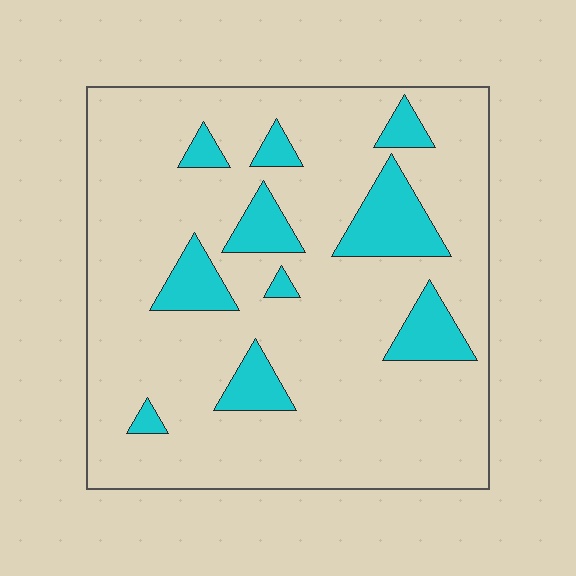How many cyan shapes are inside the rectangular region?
10.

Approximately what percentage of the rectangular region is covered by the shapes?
Approximately 15%.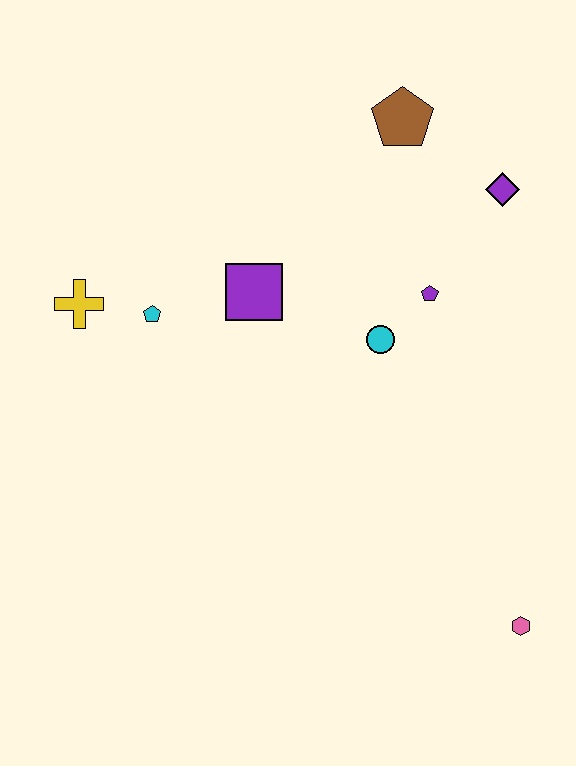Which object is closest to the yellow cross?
The cyan pentagon is closest to the yellow cross.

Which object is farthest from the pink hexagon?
The yellow cross is farthest from the pink hexagon.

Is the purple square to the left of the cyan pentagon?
No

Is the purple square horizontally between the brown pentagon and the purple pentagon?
No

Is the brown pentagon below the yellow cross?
No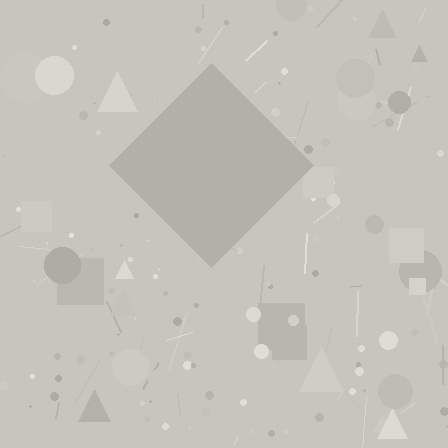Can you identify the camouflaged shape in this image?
The camouflaged shape is a diamond.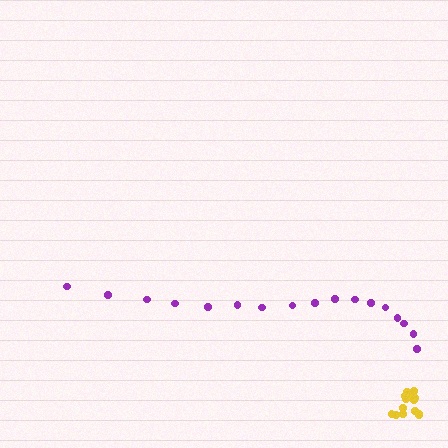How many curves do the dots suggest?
There are 2 distinct paths.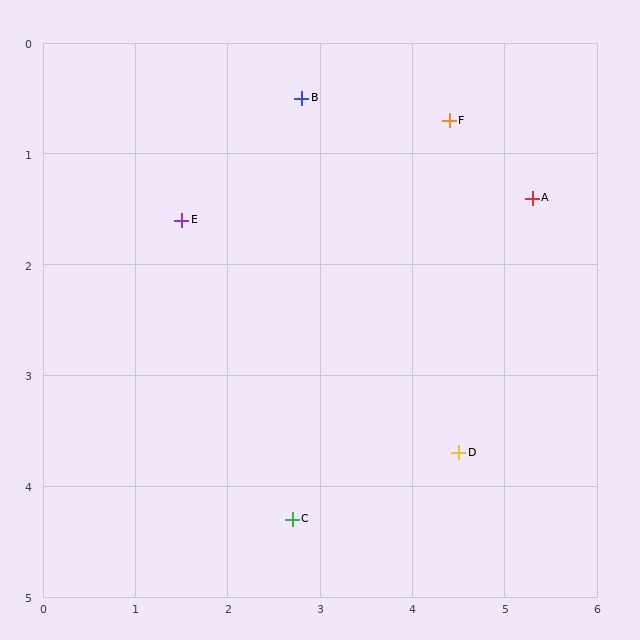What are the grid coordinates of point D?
Point D is at approximately (4.5, 3.7).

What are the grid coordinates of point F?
Point F is at approximately (4.4, 0.7).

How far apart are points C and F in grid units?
Points C and F are about 4.0 grid units apart.